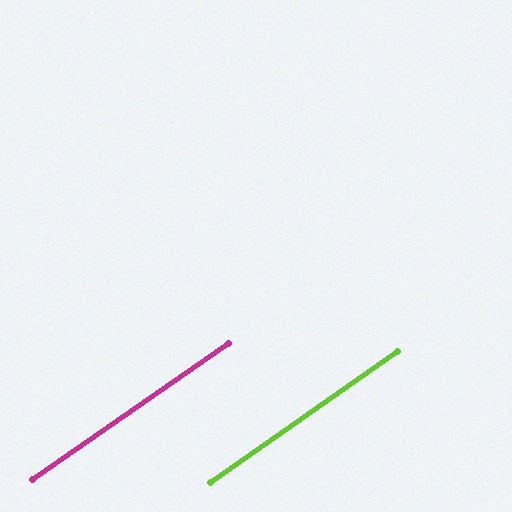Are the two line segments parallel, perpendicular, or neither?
Parallel — their directions differ by only 0.0°.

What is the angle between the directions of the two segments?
Approximately 0 degrees.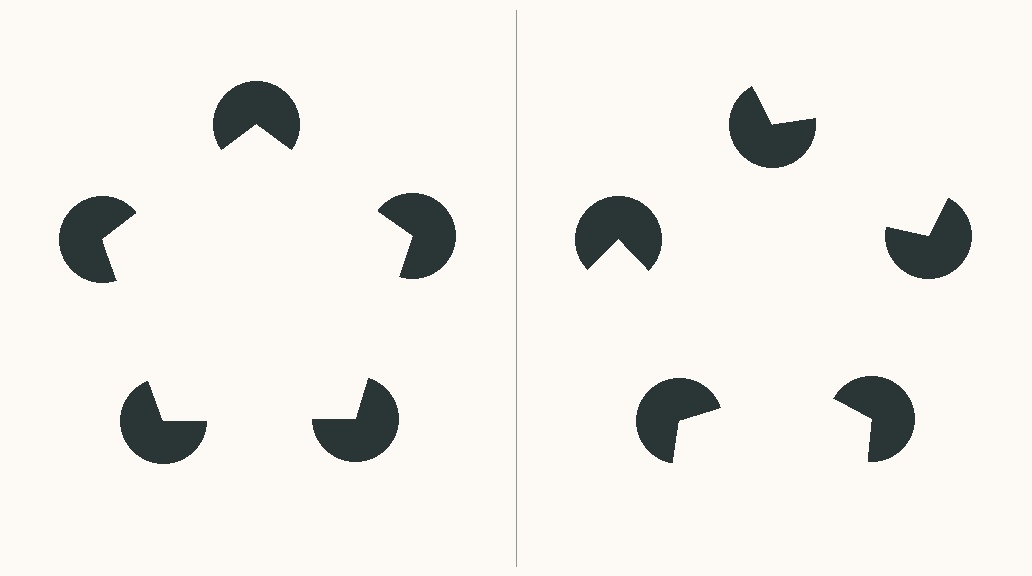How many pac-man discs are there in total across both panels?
10 — 5 on each side.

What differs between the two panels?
The pac-man discs are positioned identically on both sides; only the wedge orientations differ. On the left they align to a pentagon; on the right they are misaligned.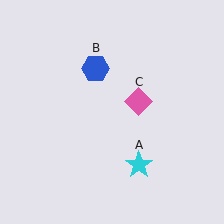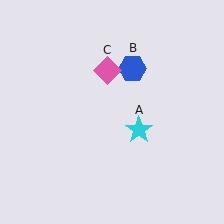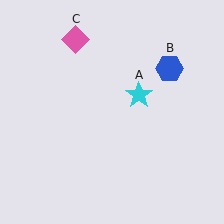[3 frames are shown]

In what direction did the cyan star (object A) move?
The cyan star (object A) moved up.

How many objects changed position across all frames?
3 objects changed position: cyan star (object A), blue hexagon (object B), pink diamond (object C).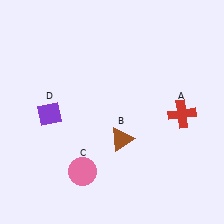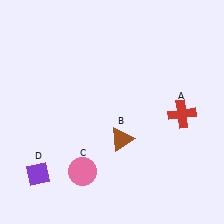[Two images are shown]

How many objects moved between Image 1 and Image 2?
1 object moved between the two images.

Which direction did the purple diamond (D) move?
The purple diamond (D) moved down.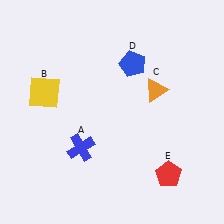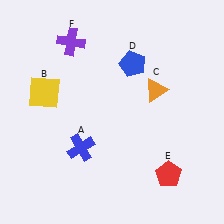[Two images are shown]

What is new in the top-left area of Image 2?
A purple cross (F) was added in the top-left area of Image 2.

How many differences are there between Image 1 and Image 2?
There is 1 difference between the two images.